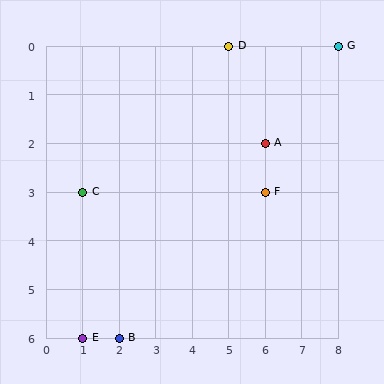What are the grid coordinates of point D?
Point D is at grid coordinates (5, 0).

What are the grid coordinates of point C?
Point C is at grid coordinates (1, 3).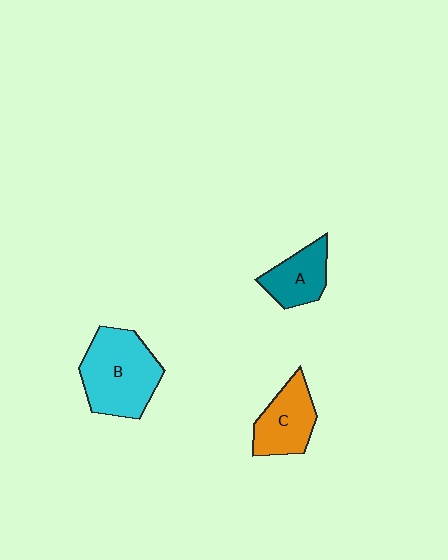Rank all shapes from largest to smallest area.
From largest to smallest: B (cyan), C (orange), A (teal).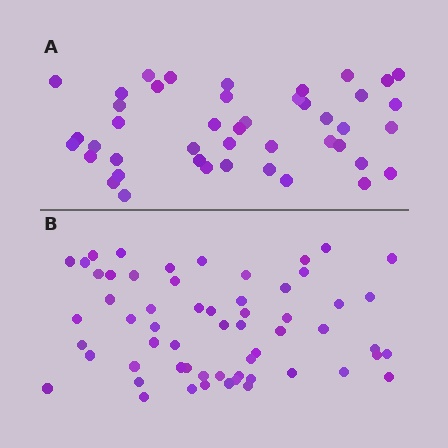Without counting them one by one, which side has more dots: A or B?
Region B (the bottom region) has more dots.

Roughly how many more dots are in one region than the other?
Region B has approximately 15 more dots than region A.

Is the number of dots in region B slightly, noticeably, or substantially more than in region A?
Region B has noticeably more, but not dramatically so. The ratio is roughly 1.3 to 1.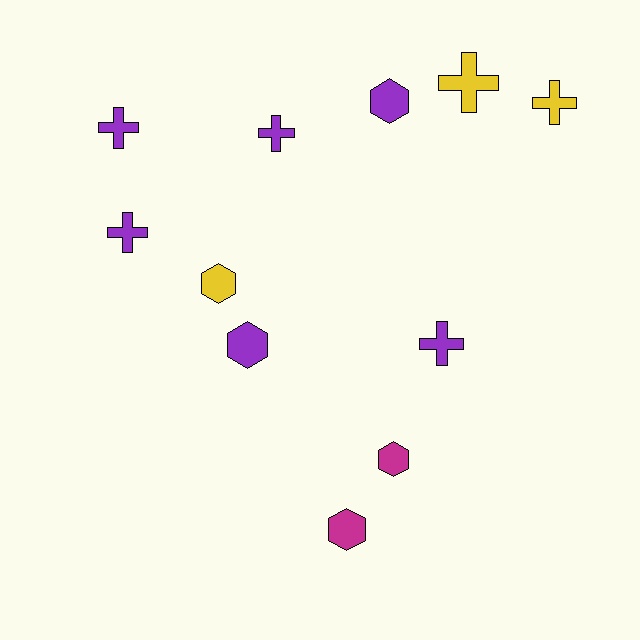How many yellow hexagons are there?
There is 1 yellow hexagon.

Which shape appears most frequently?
Cross, with 6 objects.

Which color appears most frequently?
Purple, with 6 objects.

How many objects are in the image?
There are 11 objects.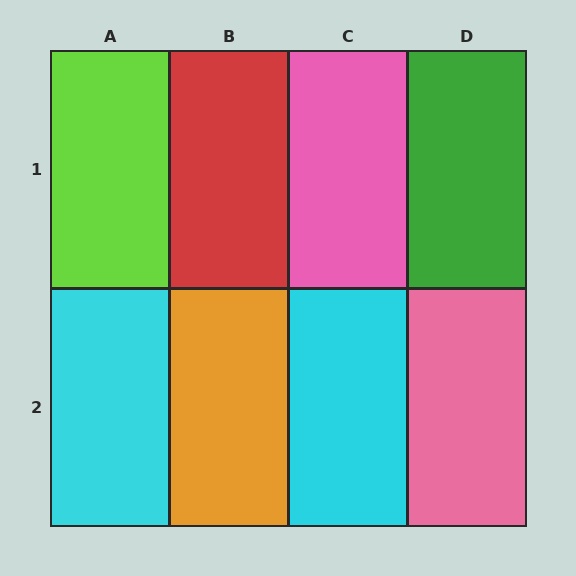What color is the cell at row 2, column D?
Pink.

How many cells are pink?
2 cells are pink.